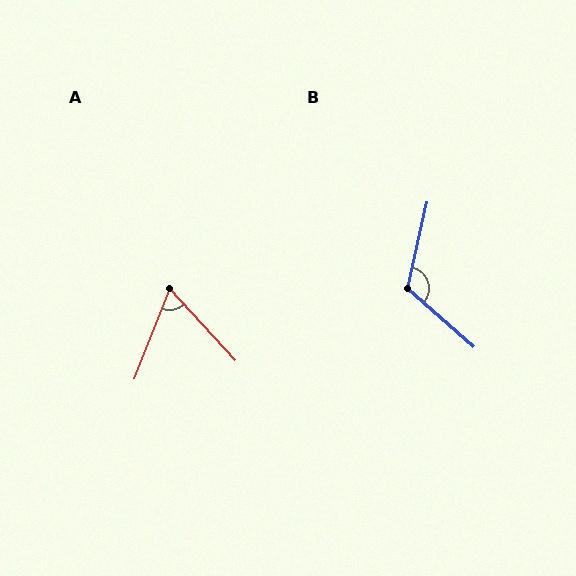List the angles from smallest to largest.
A (64°), B (119°).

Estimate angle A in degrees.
Approximately 64 degrees.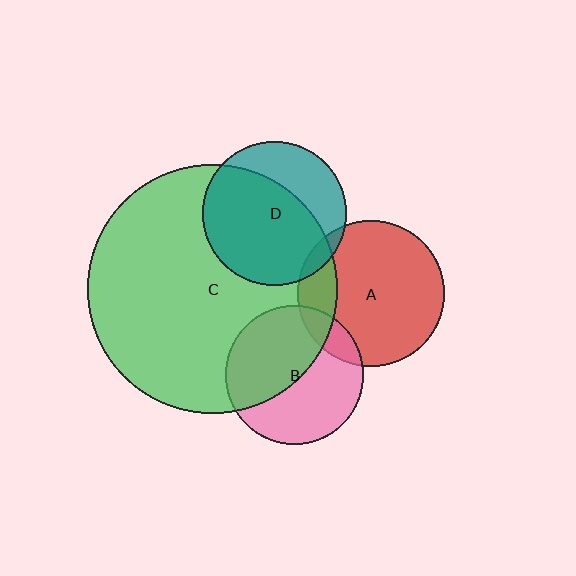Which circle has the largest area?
Circle C (green).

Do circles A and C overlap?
Yes.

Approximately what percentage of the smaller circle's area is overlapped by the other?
Approximately 20%.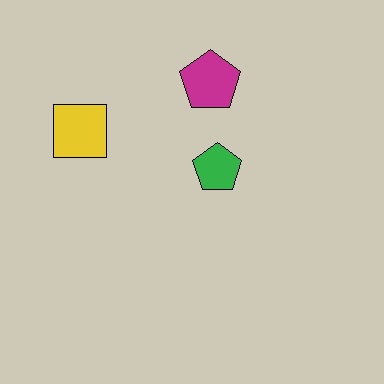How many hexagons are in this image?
There are no hexagons.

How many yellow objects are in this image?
There is 1 yellow object.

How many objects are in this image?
There are 3 objects.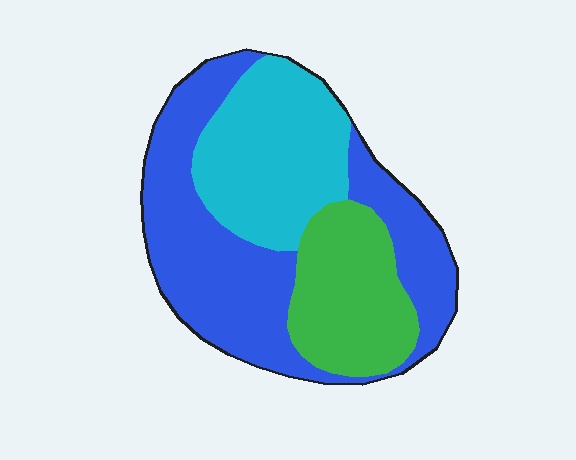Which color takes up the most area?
Blue, at roughly 50%.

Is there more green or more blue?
Blue.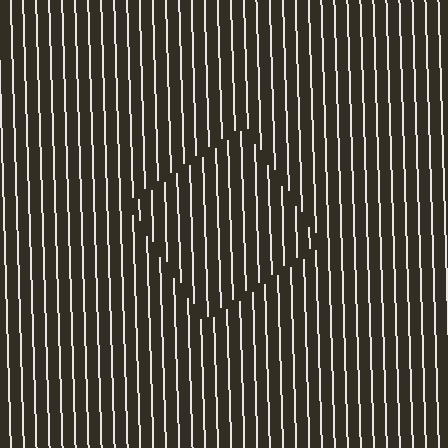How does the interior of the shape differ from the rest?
The interior of the shape contains the same grating, shifted by half a period — the contour is defined by the phase discontinuity where line-ends from the inner and outer gratings abut.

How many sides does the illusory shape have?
4 sides — the line-ends trace a square.